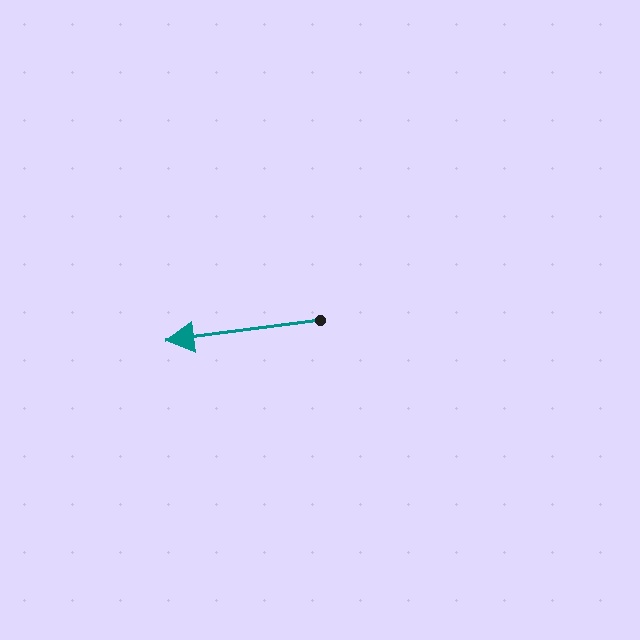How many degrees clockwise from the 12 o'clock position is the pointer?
Approximately 262 degrees.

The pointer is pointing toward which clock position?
Roughly 9 o'clock.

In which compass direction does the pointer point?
West.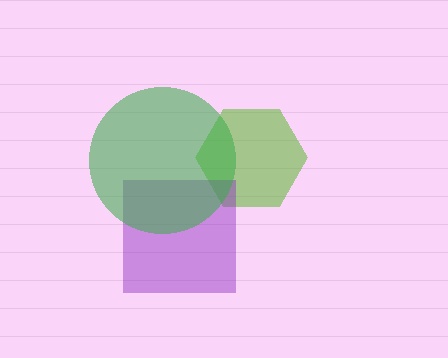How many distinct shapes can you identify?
There are 3 distinct shapes: a lime hexagon, a purple square, a green circle.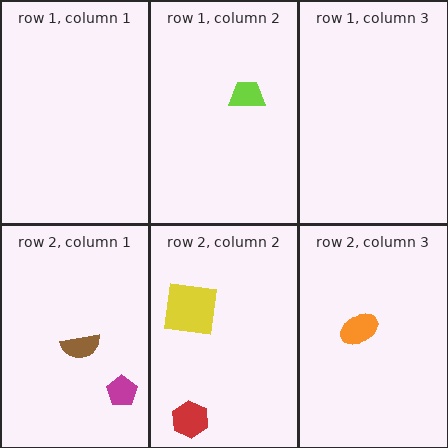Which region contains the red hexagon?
The row 2, column 2 region.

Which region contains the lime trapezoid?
The row 1, column 2 region.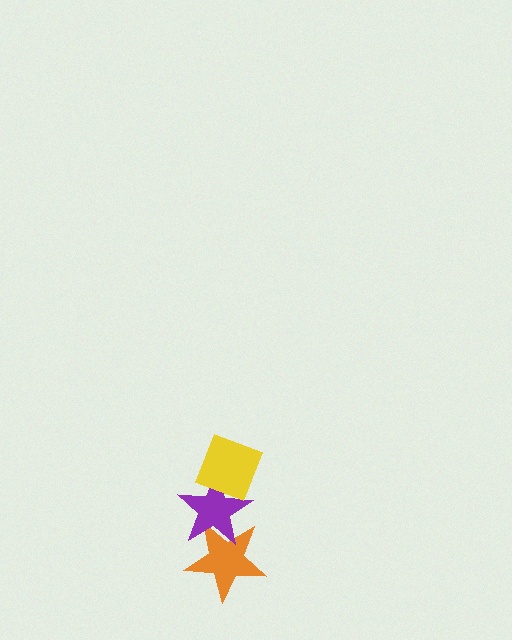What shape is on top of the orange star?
The purple star is on top of the orange star.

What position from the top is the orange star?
The orange star is 3rd from the top.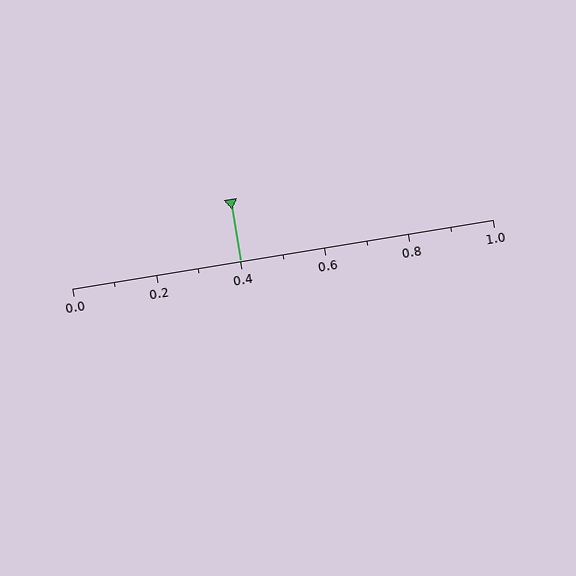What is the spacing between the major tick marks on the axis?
The major ticks are spaced 0.2 apart.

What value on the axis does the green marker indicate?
The marker indicates approximately 0.4.